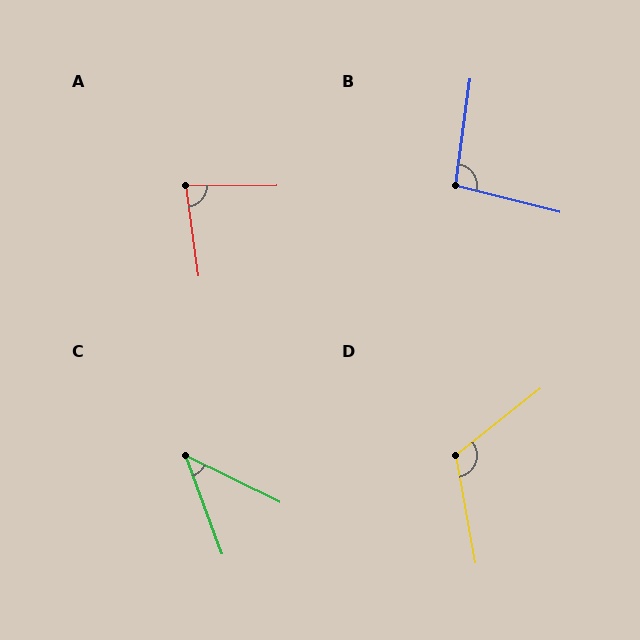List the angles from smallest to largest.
C (43°), A (82°), B (96°), D (118°).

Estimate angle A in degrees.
Approximately 82 degrees.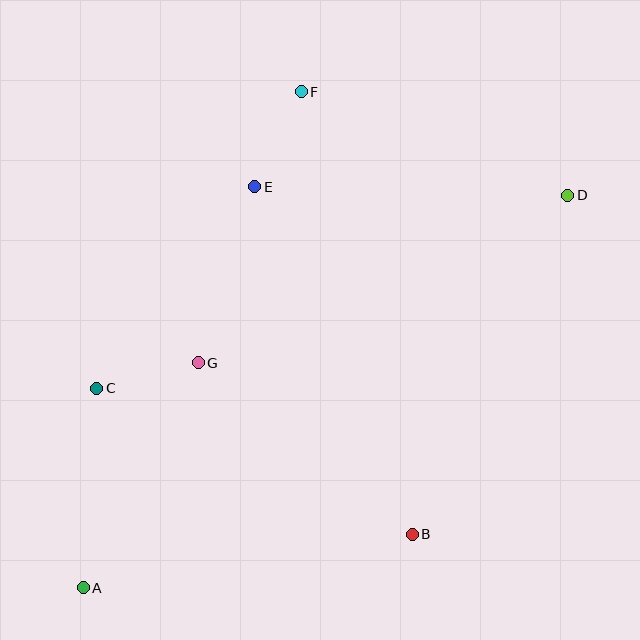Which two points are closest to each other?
Points C and G are closest to each other.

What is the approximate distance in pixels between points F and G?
The distance between F and G is approximately 290 pixels.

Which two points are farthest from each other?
Points A and D are farthest from each other.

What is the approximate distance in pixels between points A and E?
The distance between A and E is approximately 436 pixels.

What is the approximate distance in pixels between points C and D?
The distance between C and D is approximately 509 pixels.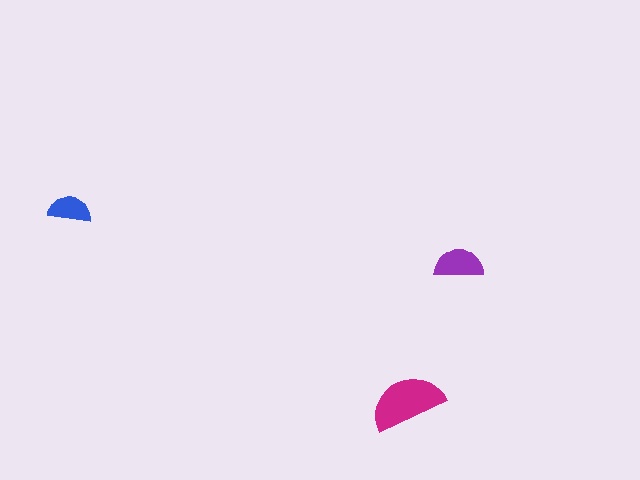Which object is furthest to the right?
The purple semicircle is rightmost.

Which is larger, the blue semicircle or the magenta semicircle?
The magenta one.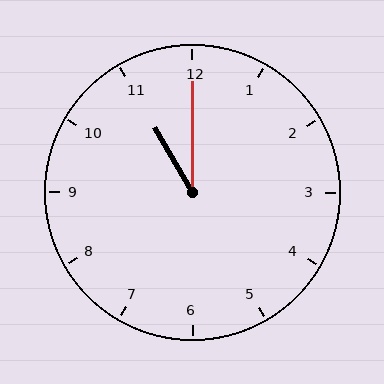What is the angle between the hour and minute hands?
Approximately 30 degrees.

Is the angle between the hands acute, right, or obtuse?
It is acute.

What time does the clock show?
11:00.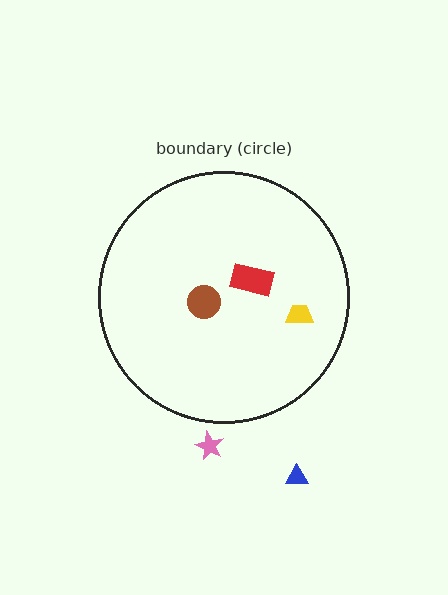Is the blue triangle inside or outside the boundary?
Outside.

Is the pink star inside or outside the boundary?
Outside.